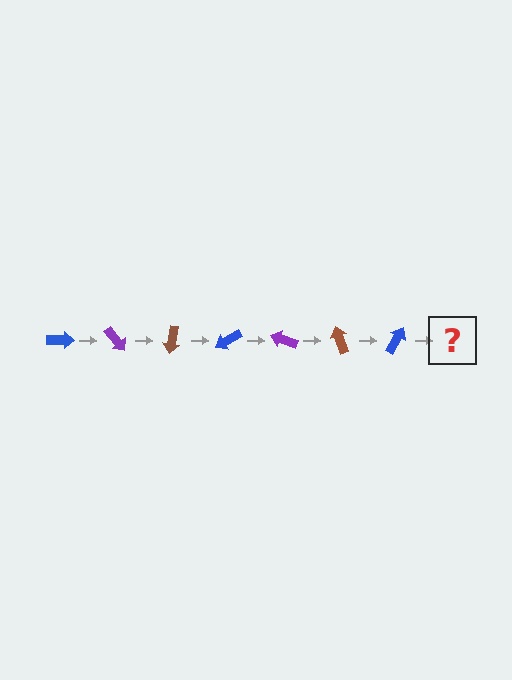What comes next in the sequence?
The next element should be a purple arrow, rotated 350 degrees from the start.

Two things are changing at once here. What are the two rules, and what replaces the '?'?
The two rules are that it rotates 50 degrees each step and the color cycles through blue, purple, and brown. The '?' should be a purple arrow, rotated 350 degrees from the start.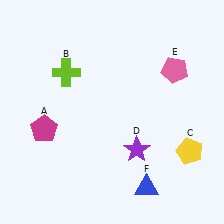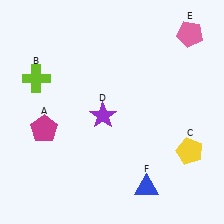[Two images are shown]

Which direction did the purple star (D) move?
The purple star (D) moved left.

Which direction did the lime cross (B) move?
The lime cross (B) moved left.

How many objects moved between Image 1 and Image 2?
3 objects moved between the two images.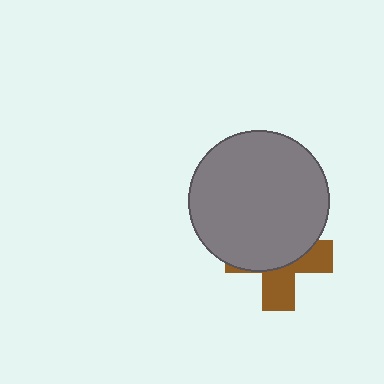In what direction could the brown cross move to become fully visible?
The brown cross could move down. That would shift it out from behind the gray circle entirely.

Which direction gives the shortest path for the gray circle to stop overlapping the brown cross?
Moving up gives the shortest separation.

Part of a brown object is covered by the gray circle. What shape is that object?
It is a cross.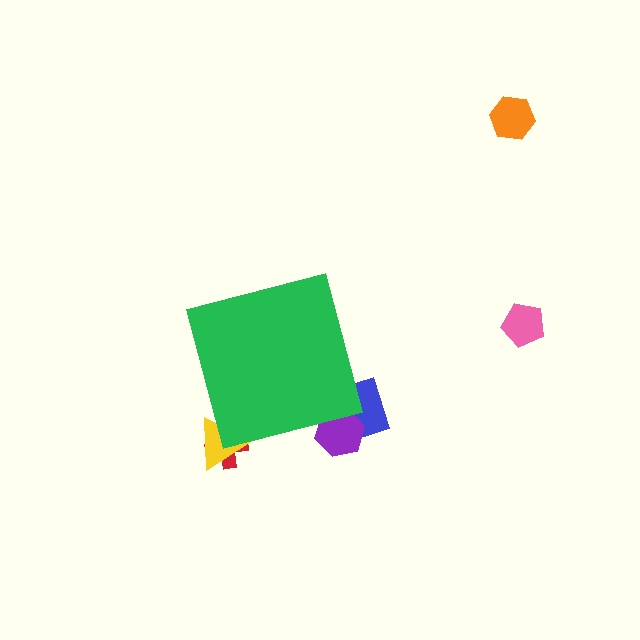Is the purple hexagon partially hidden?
Yes, the purple hexagon is partially hidden behind the green square.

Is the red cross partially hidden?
Yes, the red cross is partially hidden behind the green square.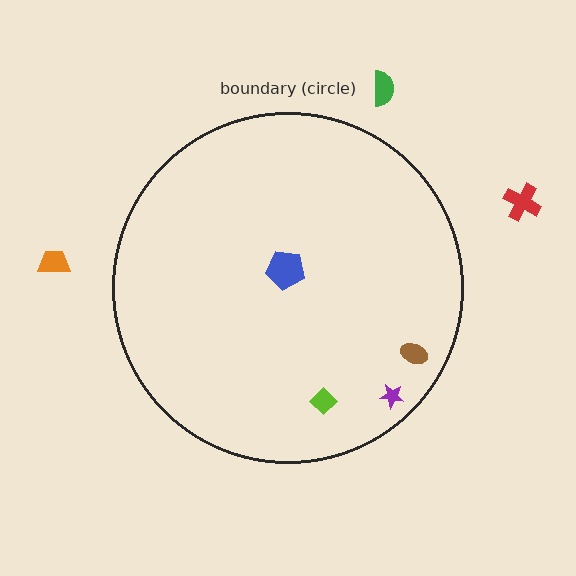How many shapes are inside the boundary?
4 inside, 3 outside.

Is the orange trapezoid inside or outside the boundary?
Outside.